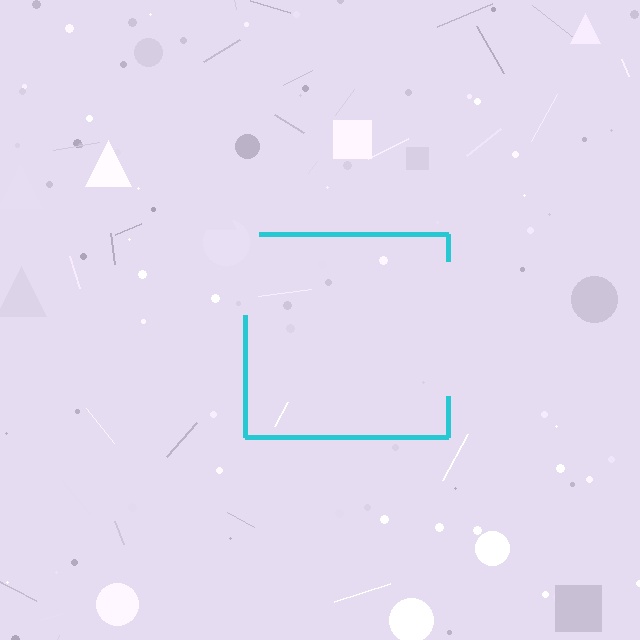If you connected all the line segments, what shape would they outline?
They would outline a square.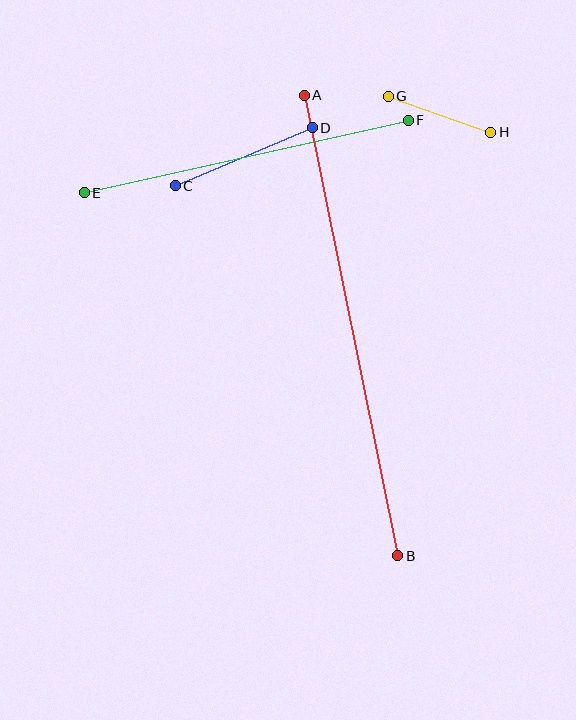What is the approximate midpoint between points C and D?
The midpoint is at approximately (244, 157) pixels.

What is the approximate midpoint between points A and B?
The midpoint is at approximately (351, 326) pixels.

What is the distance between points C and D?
The distance is approximately 149 pixels.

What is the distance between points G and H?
The distance is approximately 109 pixels.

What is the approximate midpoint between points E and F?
The midpoint is at approximately (246, 157) pixels.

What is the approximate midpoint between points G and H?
The midpoint is at approximately (440, 114) pixels.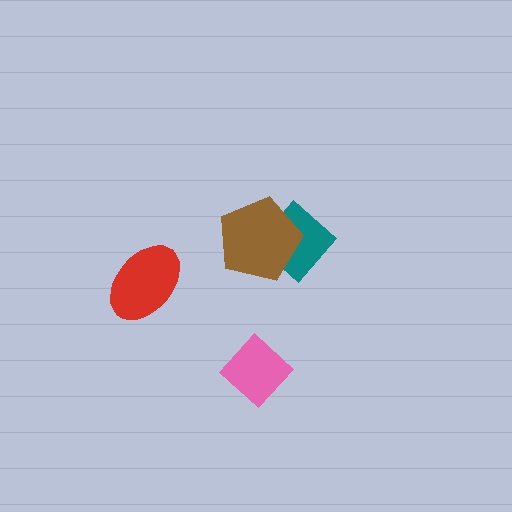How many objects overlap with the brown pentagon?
1 object overlaps with the brown pentagon.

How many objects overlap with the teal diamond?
1 object overlaps with the teal diamond.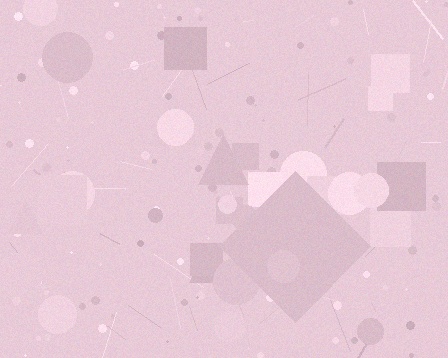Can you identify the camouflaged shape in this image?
The camouflaged shape is a diamond.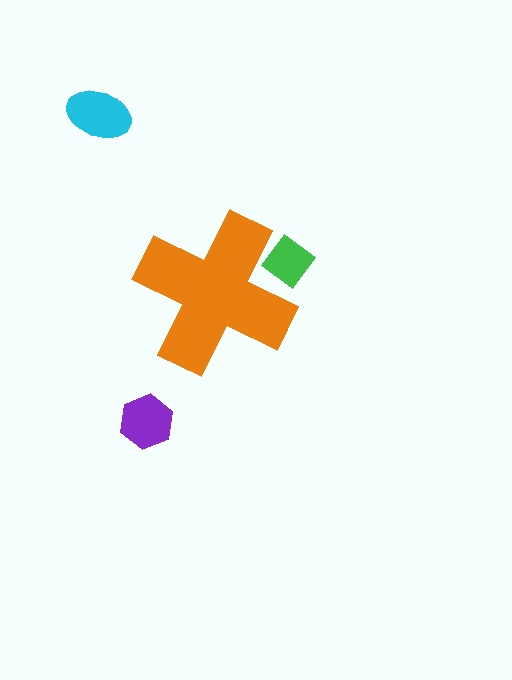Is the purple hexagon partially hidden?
No, the purple hexagon is fully visible.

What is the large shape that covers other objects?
An orange cross.